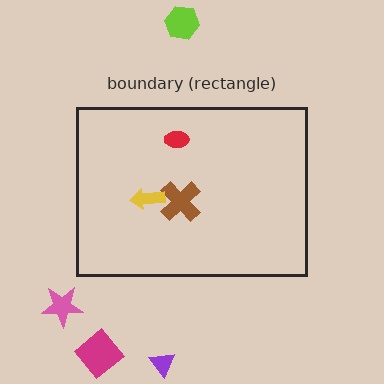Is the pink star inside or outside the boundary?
Outside.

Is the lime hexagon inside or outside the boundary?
Outside.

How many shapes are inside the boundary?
3 inside, 4 outside.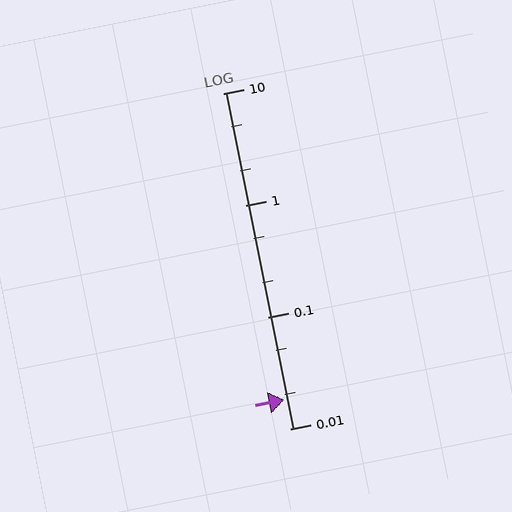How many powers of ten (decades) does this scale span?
The scale spans 3 decades, from 0.01 to 10.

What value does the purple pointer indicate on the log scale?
The pointer indicates approximately 0.018.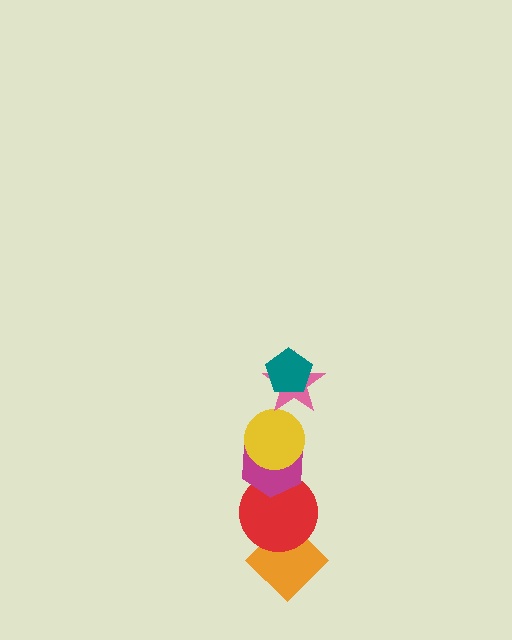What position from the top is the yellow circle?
The yellow circle is 3rd from the top.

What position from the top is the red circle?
The red circle is 5th from the top.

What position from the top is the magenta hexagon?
The magenta hexagon is 4th from the top.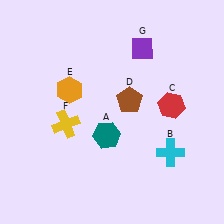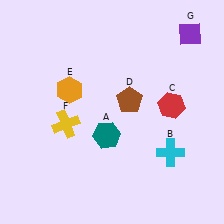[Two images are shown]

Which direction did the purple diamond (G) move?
The purple diamond (G) moved right.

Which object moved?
The purple diamond (G) moved right.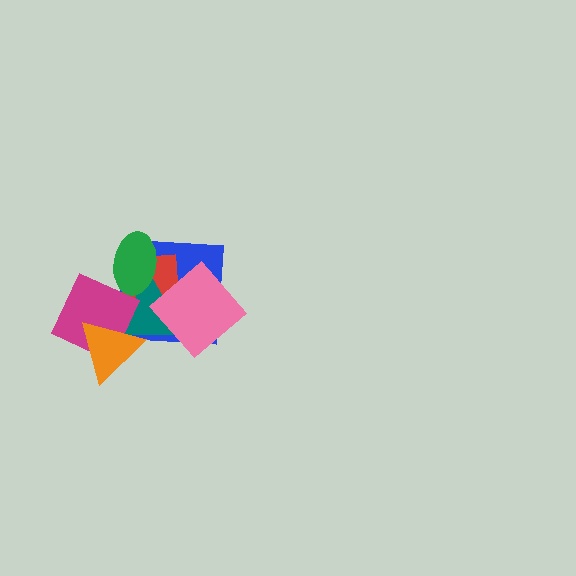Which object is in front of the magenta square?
The orange triangle is in front of the magenta square.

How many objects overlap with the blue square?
4 objects overlap with the blue square.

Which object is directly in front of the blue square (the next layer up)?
The red square is directly in front of the blue square.